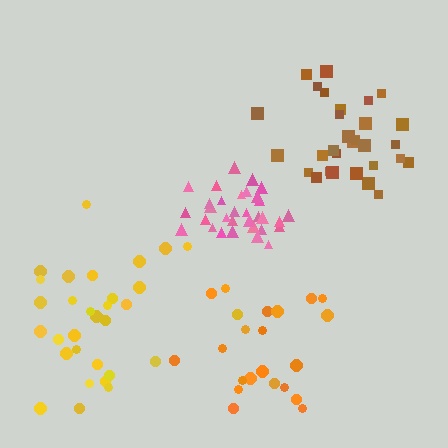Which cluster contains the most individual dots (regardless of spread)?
Brown (33).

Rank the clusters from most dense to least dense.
pink, brown, orange, yellow.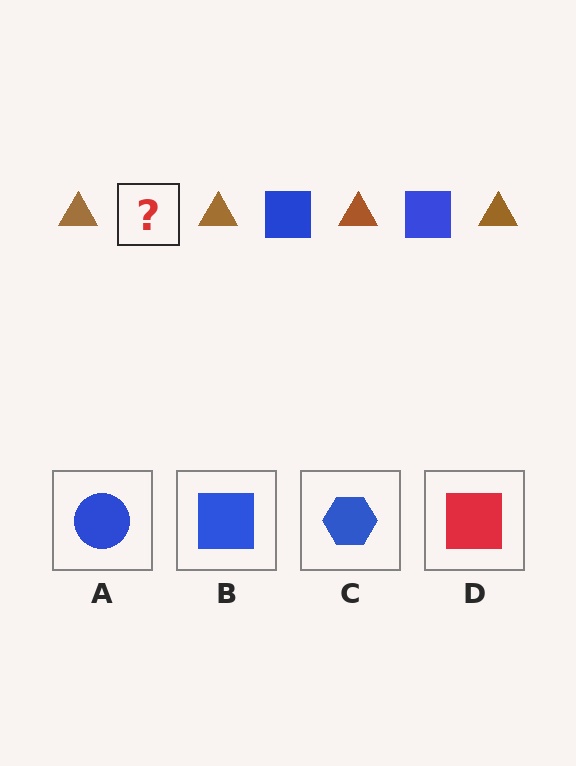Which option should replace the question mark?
Option B.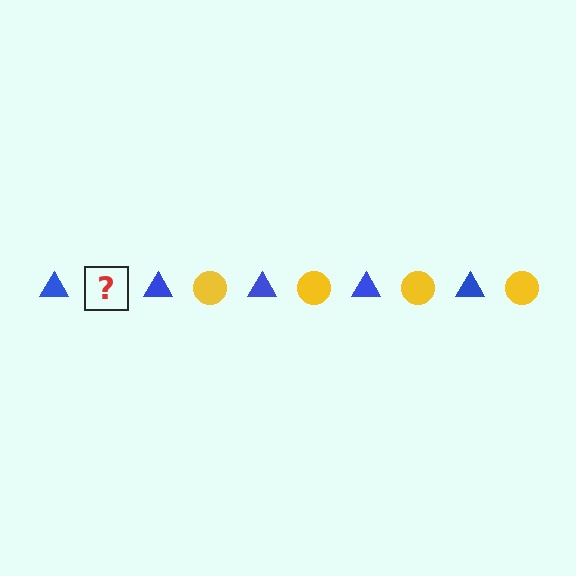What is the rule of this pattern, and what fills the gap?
The rule is that the pattern alternates between blue triangle and yellow circle. The gap should be filled with a yellow circle.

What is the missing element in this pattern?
The missing element is a yellow circle.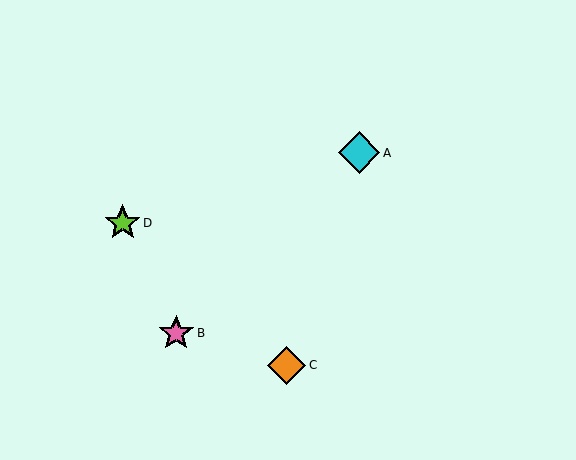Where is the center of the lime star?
The center of the lime star is at (123, 223).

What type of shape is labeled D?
Shape D is a lime star.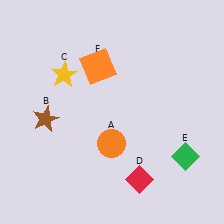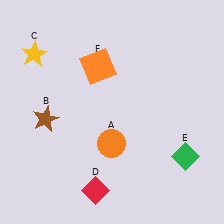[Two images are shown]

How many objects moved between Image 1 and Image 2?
2 objects moved between the two images.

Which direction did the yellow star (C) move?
The yellow star (C) moved left.